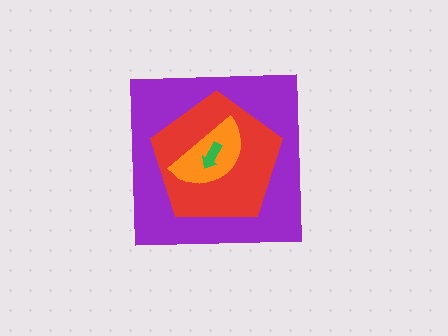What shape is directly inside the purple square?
The red pentagon.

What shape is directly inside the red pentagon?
The orange semicircle.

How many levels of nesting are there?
4.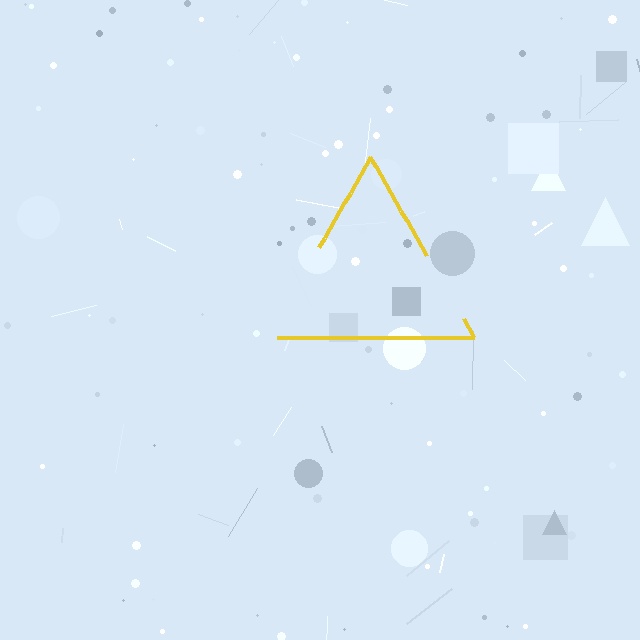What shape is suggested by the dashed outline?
The dashed outline suggests a triangle.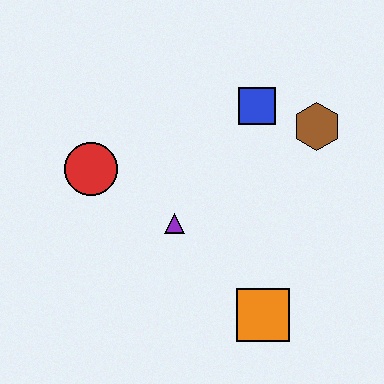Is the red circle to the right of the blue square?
No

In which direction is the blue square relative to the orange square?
The blue square is above the orange square.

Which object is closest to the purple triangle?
The red circle is closest to the purple triangle.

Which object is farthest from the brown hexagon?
The red circle is farthest from the brown hexagon.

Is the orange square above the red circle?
No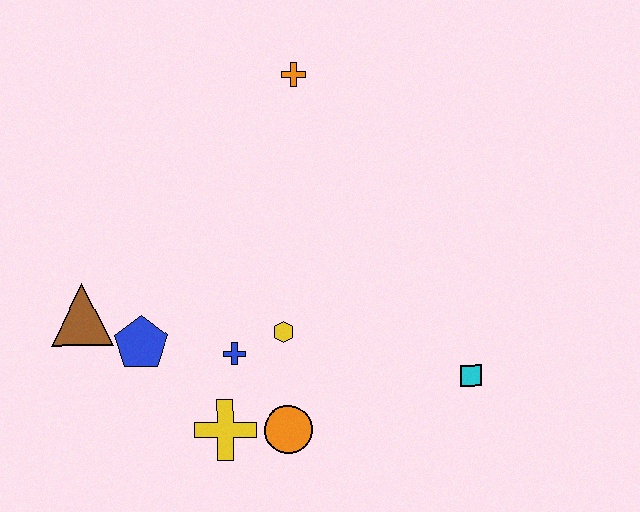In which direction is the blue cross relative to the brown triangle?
The blue cross is to the right of the brown triangle.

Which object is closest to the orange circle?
The yellow cross is closest to the orange circle.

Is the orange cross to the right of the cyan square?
No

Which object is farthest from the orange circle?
The orange cross is farthest from the orange circle.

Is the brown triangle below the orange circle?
No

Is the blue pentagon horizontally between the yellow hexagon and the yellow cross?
No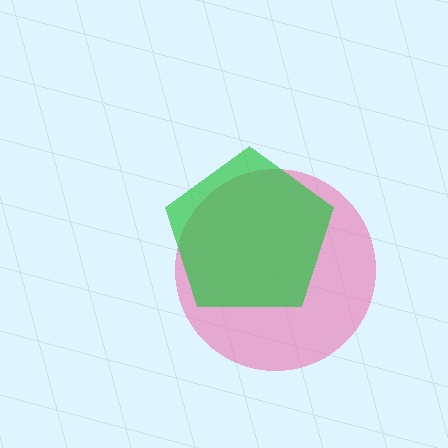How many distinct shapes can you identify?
There are 2 distinct shapes: a pink circle, a green pentagon.